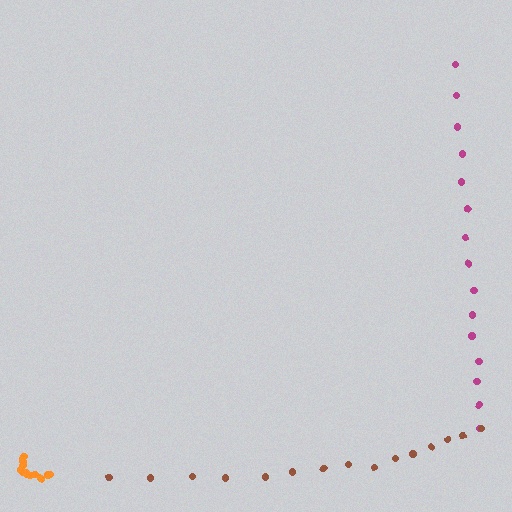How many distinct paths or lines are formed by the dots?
There are 3 distinct paths.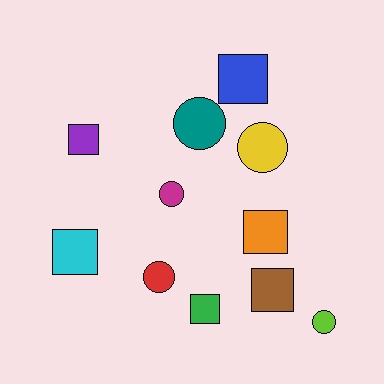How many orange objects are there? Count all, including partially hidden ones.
There is 1 orange object.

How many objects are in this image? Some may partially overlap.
There are 11 objects.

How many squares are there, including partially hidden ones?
There are 6 squares.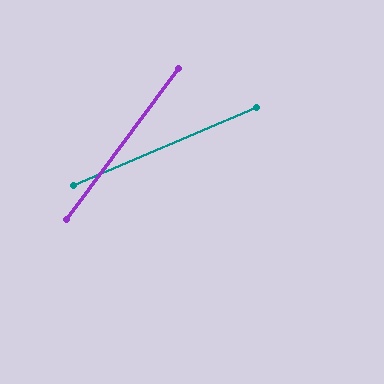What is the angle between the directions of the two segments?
Approximately 31 degrees.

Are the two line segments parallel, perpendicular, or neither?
Neither parallel nor perpendicular — they differ by about 31°.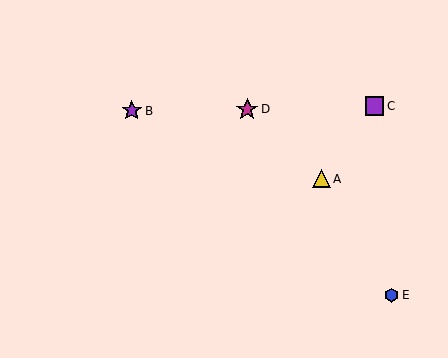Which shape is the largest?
The magenta star (labeled D) is the largest.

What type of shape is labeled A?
Shape A is a yellow triangle.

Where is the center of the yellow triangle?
The center of the yellow triangle is at (321, 179).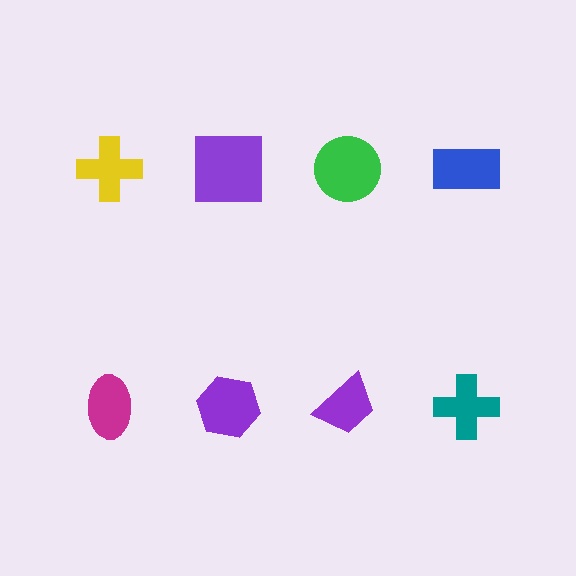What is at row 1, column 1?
A yellow cross.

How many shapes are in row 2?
4 shapes.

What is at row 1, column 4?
A blue rectangle.